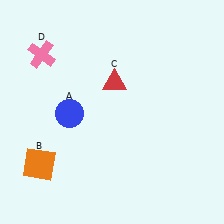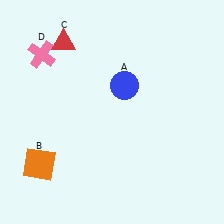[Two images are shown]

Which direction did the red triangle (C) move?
The red triangle (C) moved left.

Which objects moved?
The objects that moved are: the blue circle (A), the red triangle (C).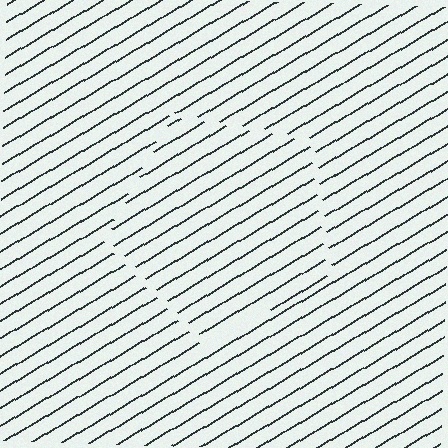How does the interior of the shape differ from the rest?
The interior of the shape contains the same grating, shifted by half a period — the contour is defined by the phase discontinuity where line-ends from the inner and outer gratings abut.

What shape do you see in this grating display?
An illusory pentagon. The interior of the shape contains the same grating, shifted by half a period — the contour is defined by the phase discontinuity where line-ends from the inner and outer gratings abut.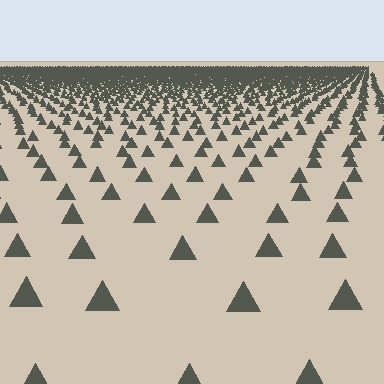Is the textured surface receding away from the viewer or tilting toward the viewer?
The surface is receding away from the viewer. Texture elements get smaller and denser toward the top.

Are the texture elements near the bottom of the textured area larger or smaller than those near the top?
Larger. Near the bottom, elements are closer to the viewer and appear at a bigger on-screen size.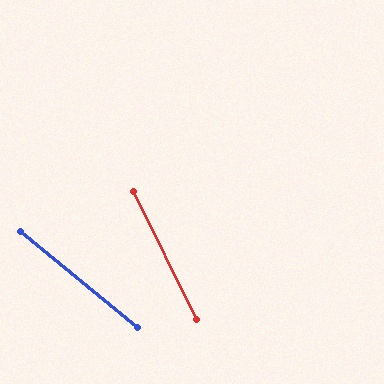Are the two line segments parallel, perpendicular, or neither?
Neither parallel nor perpendicular — they differ by about 24°.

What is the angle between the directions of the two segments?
Approximately 24 degrees.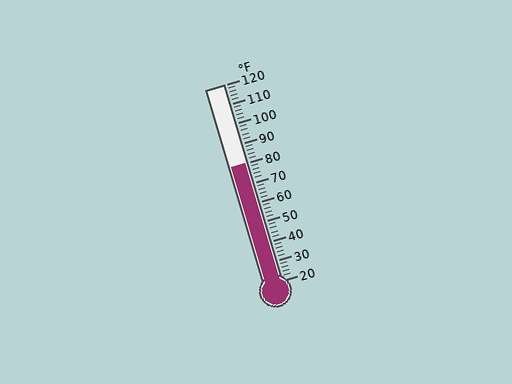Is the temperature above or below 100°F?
The temperature is below 100°F.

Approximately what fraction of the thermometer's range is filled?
The thermometer is filled to approximately 60% of its range.